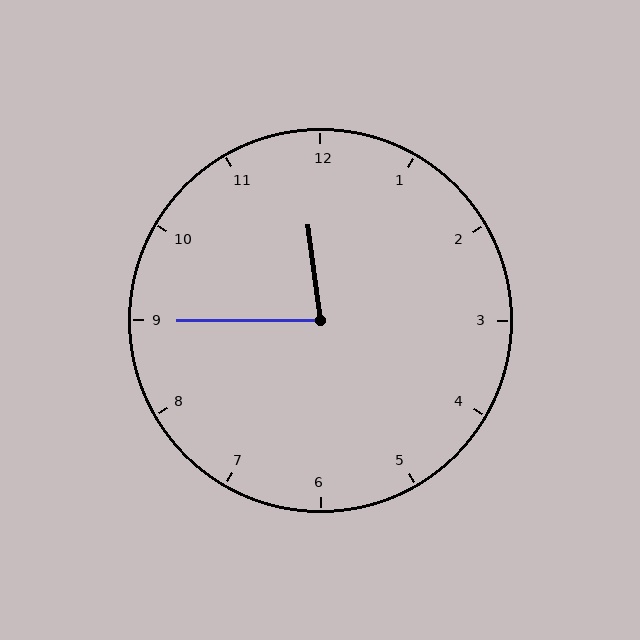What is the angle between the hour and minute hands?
Approximately 82 degrees.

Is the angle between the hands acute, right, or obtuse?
It is acute.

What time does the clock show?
11:45.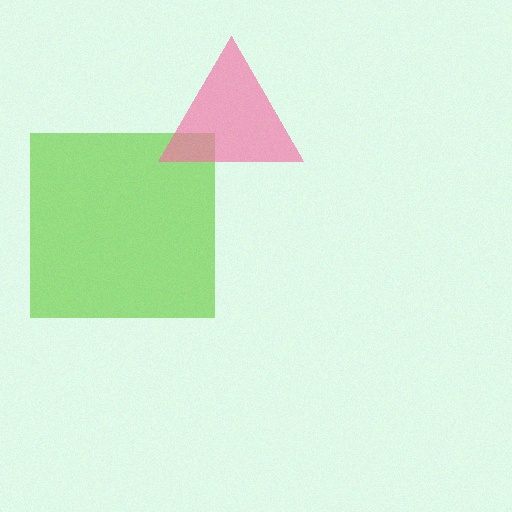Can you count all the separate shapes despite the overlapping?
Yes, there are 2 separate shapes.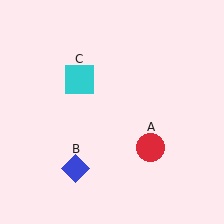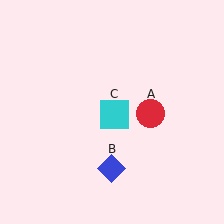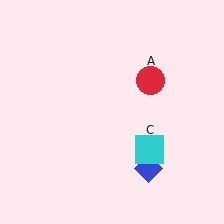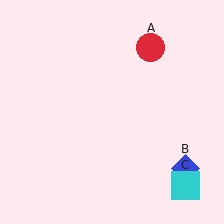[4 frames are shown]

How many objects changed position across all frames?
3 objects changed position: red circle (object A), blue diamond (object B), cyan square (object C).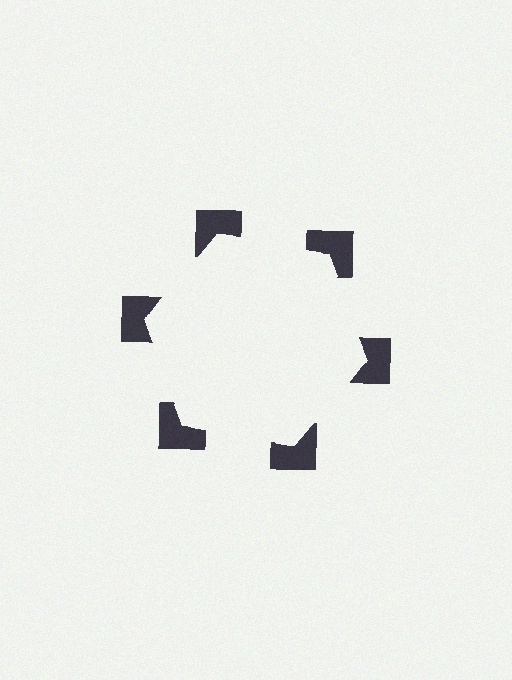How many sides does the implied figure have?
6 sides.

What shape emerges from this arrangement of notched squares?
An illusory hexagon — its edges are inferred from the aligned wedge cuts in the notched squares, not physically drawn.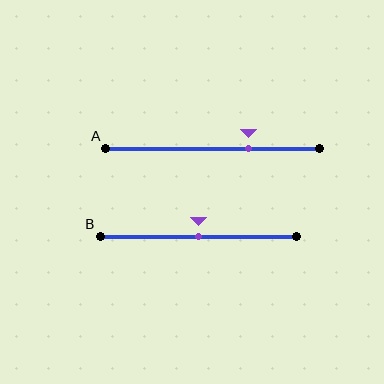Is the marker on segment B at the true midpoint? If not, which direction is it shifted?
Yes, the marker on segment B is at the true midpoint.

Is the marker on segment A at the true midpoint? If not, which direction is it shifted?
No, the marker on segment A is shifted to the right by about 17% of the segment length.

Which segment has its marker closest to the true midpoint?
Segment B has its marker closest to the true midpoint.